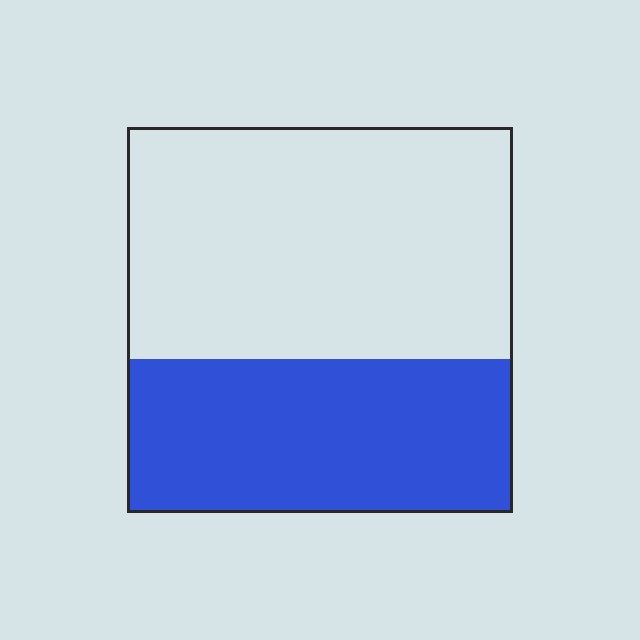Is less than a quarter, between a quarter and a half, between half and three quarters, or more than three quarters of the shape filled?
Between a quarter and a half.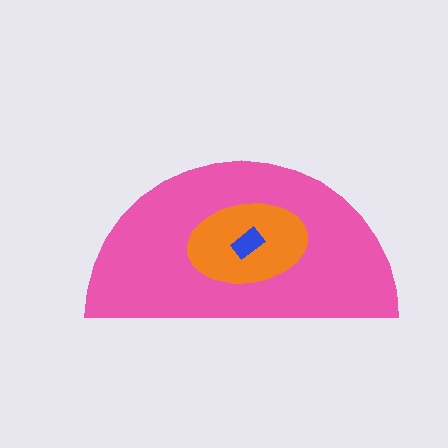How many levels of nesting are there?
3.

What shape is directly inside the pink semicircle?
The orange ellipse.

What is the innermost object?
The blue rectangle.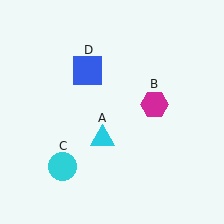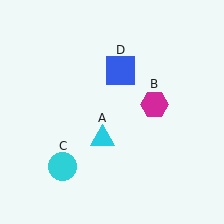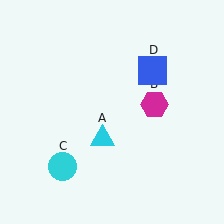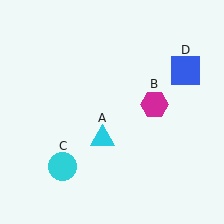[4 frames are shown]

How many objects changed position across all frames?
1 object changed position: blue square (object D).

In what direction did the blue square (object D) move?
The blue square (object D) moved right.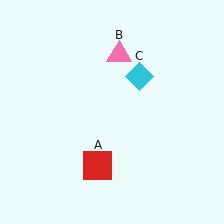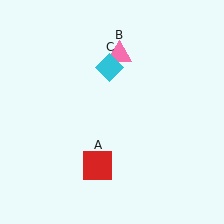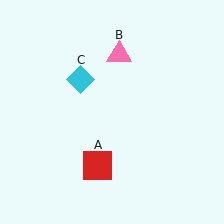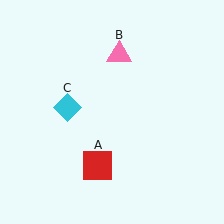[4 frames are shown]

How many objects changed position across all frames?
1 object changed position: cyan diamond (object C).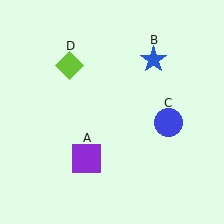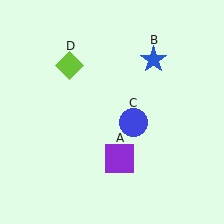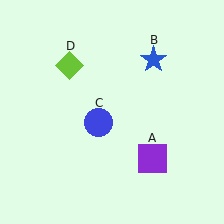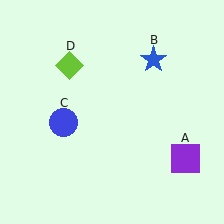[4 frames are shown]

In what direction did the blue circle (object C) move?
The blue circle (object C) moved left.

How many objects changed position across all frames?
2 objects changed position: purple square (object A), blue circle (object C).